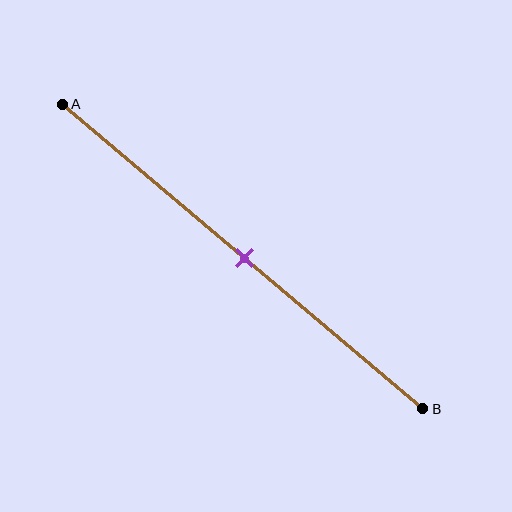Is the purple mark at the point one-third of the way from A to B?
No, the mark is at about 50% from A, not at the 33% one-third point.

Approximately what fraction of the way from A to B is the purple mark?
The purple mark is approximately 50% of the way from A to B.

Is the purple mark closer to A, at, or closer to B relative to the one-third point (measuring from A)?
The purple mark is closer to point B than the one-third point of segment AB.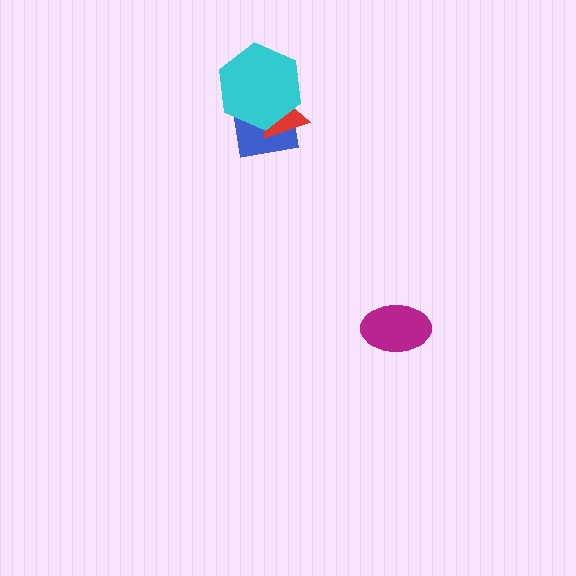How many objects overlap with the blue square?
2 objects overlap with the blue square.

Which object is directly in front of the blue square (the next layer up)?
The red triangle is directly in front of the blue square.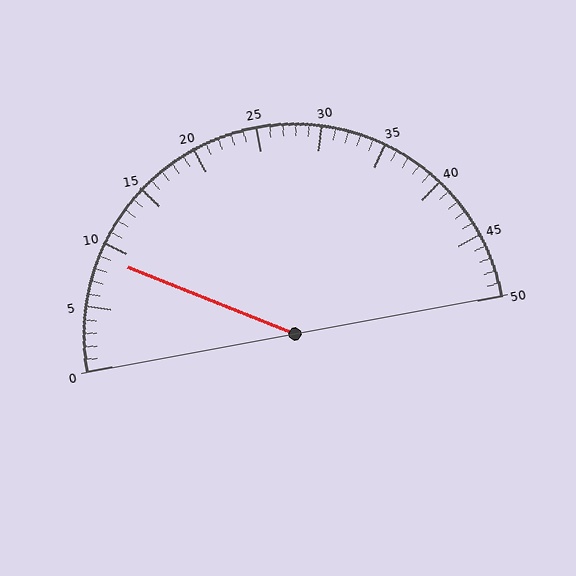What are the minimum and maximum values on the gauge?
The gauge ranges from 0 to 50.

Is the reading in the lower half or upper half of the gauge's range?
The reading is in the lower half of the range (0 to 50).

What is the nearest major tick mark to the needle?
The nearest major tick mark is 10.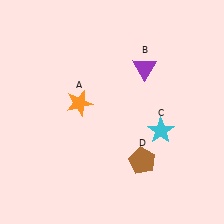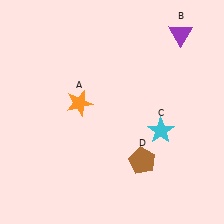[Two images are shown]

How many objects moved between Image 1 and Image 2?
1 object moved between the two images.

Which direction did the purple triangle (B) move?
The purple triangle (B) moved right.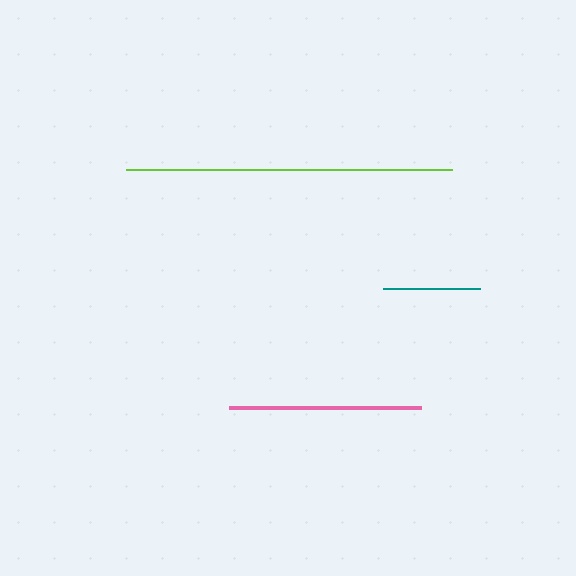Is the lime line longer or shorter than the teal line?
The lime line is longer than the teal line.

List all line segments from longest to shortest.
From longest to shortest: lime, pink, teal.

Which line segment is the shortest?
The teal line is the shortest at approximately 97 pixels.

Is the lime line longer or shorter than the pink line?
The lime line is longer than the pink line.